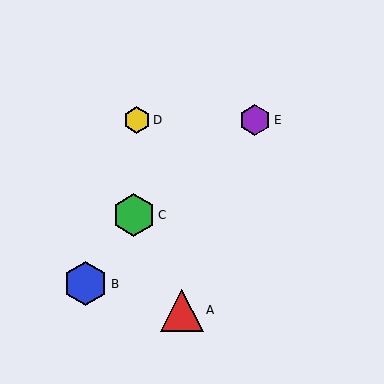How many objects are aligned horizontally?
2 objects (D, E) are aligned horizontally.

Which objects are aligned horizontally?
Objects D, E are aligned horizontally.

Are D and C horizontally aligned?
No, D is at y≈120 and C is at y≈215.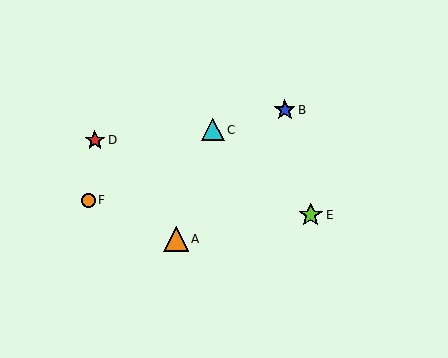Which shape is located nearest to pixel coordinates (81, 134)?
The red star (labeled D) at (95, 140) is nearest to that location.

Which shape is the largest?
The orange triangle (labeled A) is the largest.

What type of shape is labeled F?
Shape F is an orange circle.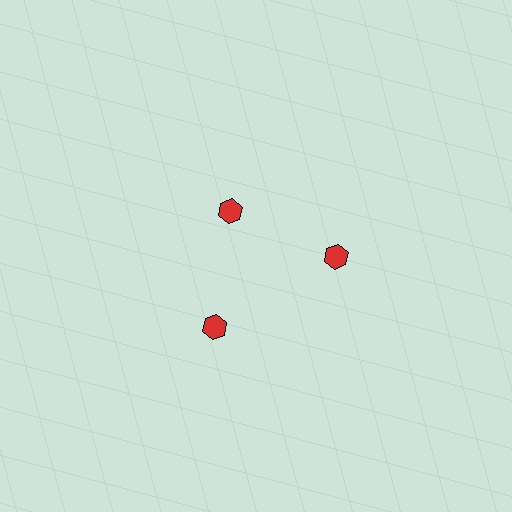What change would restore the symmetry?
The symmetry would be restored by moving it outward, back onto the ring so that all 3 hexagons sit at equal angles and equal distance from the center.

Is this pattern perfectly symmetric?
No. The 3 red hexagons are arranged in a ring, but one element near the 11 o'clock position is pulled inward toward the center, breaking the 3-fold rotational symmetry.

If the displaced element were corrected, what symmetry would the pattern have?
It would have 3-fold rotational symmetry — the pattern would map onto itself every 120 degrees.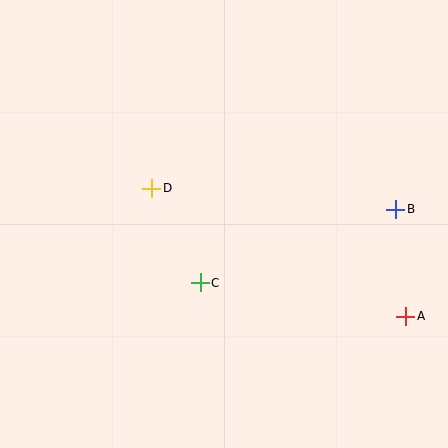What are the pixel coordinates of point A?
Point A is at (406, 316).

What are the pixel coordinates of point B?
Point B is at (396, 209).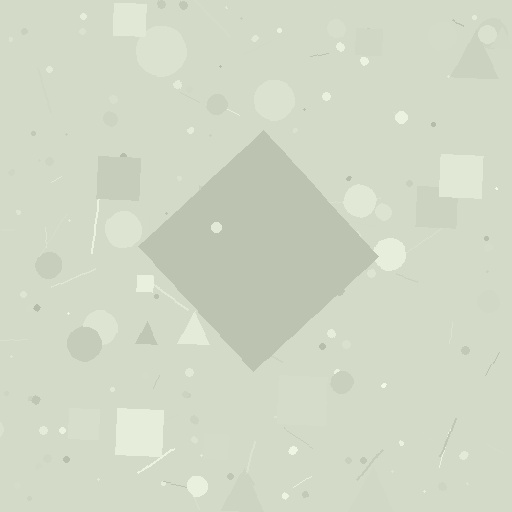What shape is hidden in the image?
A diamond is hidden in the image.